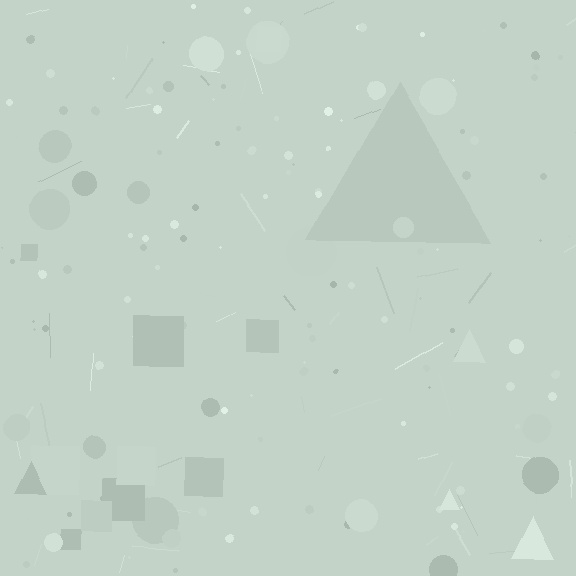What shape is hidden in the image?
A triangle is hidden in the image.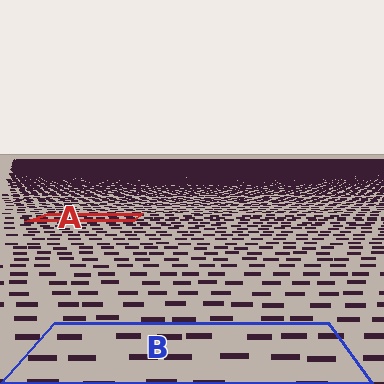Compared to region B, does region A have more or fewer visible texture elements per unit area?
Region A has more texture elements per unit area — they are packed more densely because it is farther away.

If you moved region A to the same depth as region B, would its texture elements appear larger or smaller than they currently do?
They would appear larger. At a closer depth, the same texture elements are projected at a bigger on-screen size.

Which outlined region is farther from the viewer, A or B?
Region A is farther from the viewer — the texture elements inside it appear smaller and more densely packed.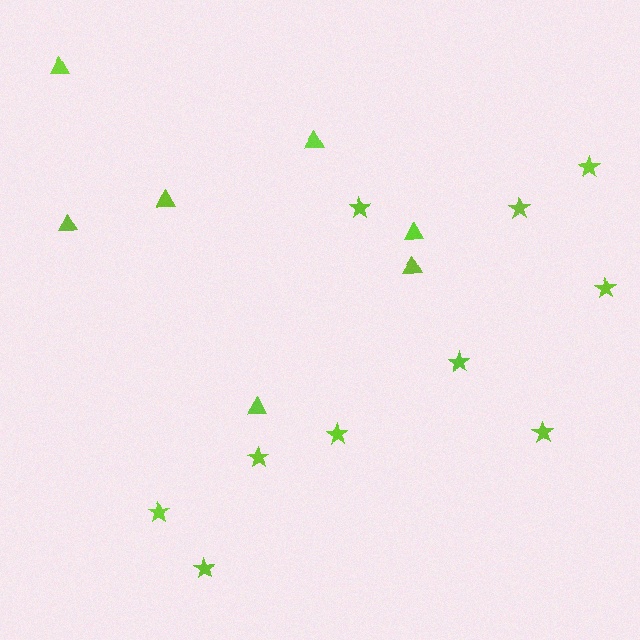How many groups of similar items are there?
There are 2 groups: one group of stars (10) and one group of triangles (7).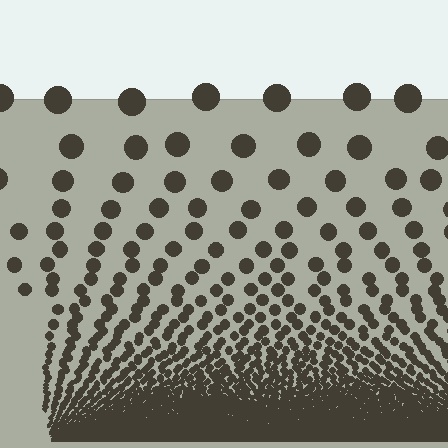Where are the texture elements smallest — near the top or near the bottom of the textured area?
Near the bottom.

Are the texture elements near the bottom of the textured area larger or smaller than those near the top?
Smaller. The gradient is inverted — elements near the bottom are smaller and denser.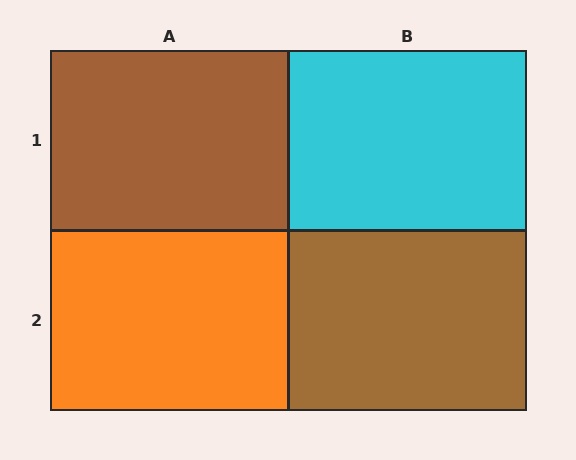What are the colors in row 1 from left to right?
Brown, cyan.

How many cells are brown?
2 cells are brown.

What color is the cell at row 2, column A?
Orange.